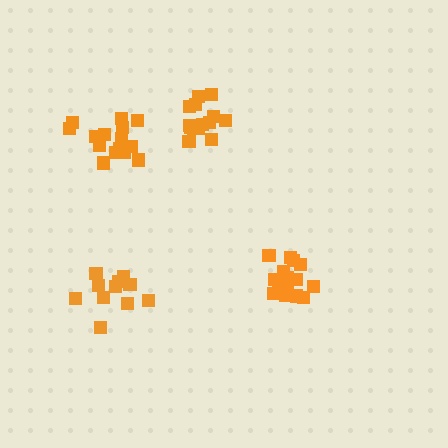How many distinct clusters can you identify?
There are 4 distinct clusters.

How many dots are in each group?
Group 1: 17 dots, Group 2: 15 dots, Group 3: 11 dots, Group 4: 15 dots (58 total).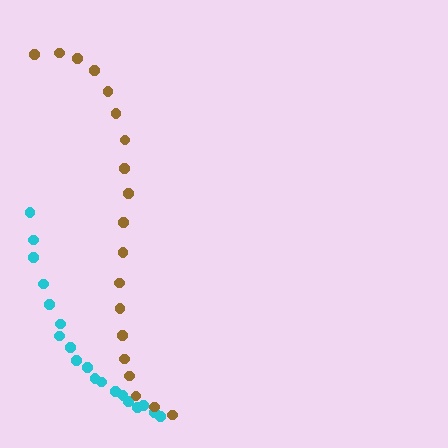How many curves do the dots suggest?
There are 2 distinct paths.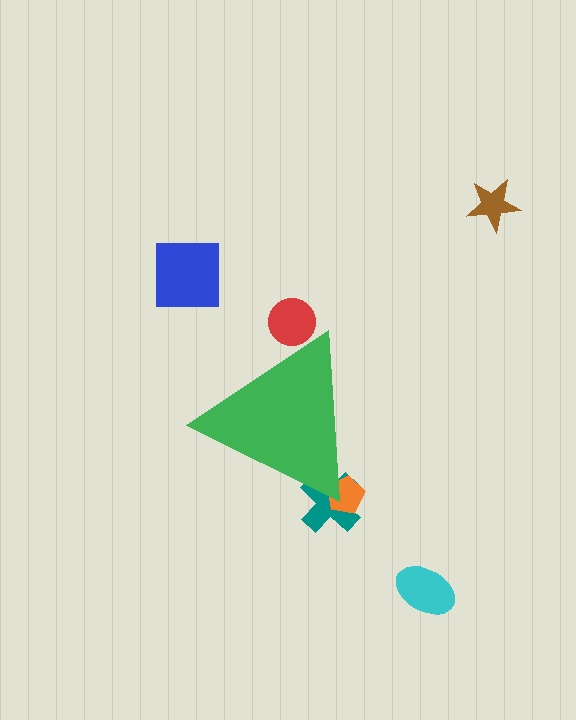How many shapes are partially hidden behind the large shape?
3 shapes are partially hidden.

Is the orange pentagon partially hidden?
Yes, the orange pentagon is partially hidden behind the green triangle.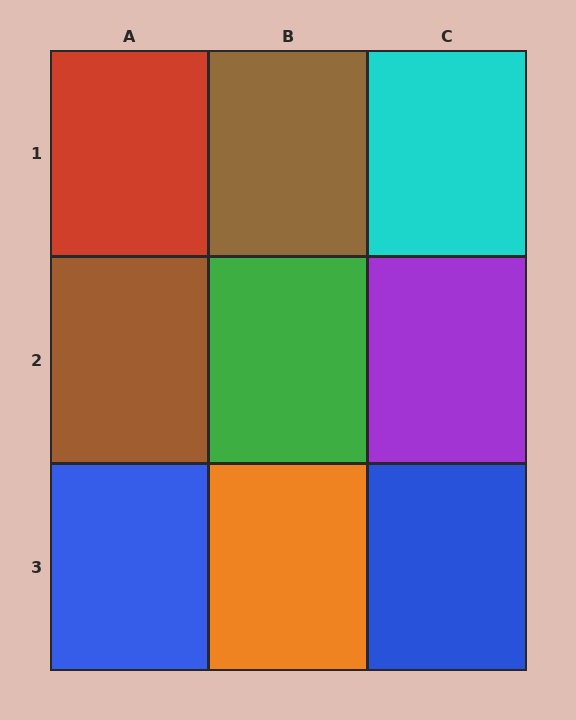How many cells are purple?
1 cell is purple.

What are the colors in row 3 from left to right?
Blue, orange, blue.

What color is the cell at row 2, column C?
Purple.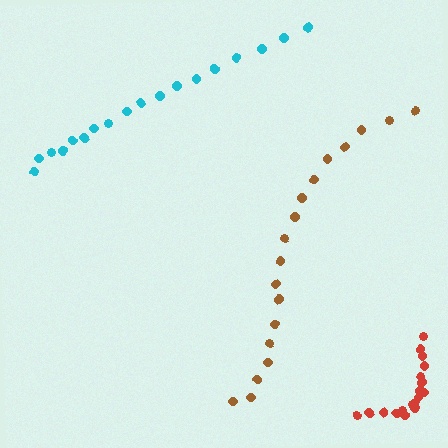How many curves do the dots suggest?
There are 3 distinct paths.